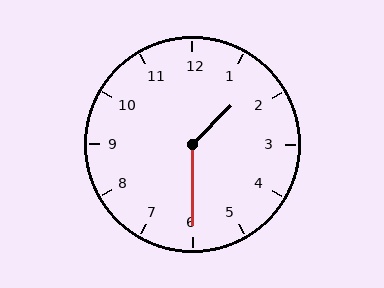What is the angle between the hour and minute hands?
Approximately 135 degrees.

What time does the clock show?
1:30.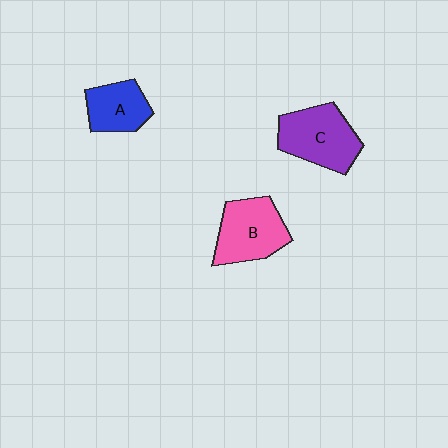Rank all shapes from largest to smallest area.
From largest to smallest: C (purple), B (pink), A (blue).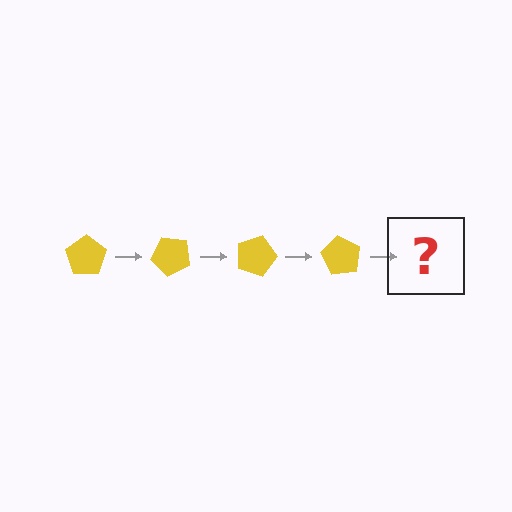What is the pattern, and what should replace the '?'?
The pattern is that the pentagon rotates 45 degrees each step. The '?' should be a yellow pentagon rotated 180 degrees.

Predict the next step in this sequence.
The next step is a yellow pentagon rotated 180 degrees.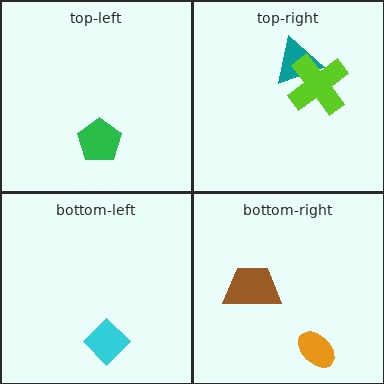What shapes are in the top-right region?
The teal triangle, the lime cross.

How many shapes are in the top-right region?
2.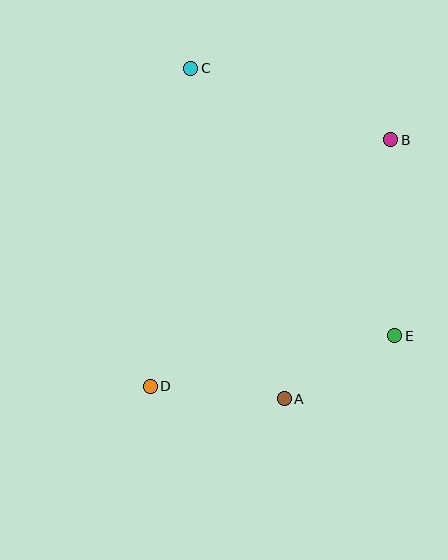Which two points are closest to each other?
Points A and E are closest to each other.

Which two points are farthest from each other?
Points B and D are farthest from each other.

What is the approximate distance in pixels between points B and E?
The distance between B and E is approximately 196 pixels.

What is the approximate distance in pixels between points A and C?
The distance between A and C is approximately 344 pixels.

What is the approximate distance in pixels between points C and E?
The distance between C and E is approximately 336 pixels.